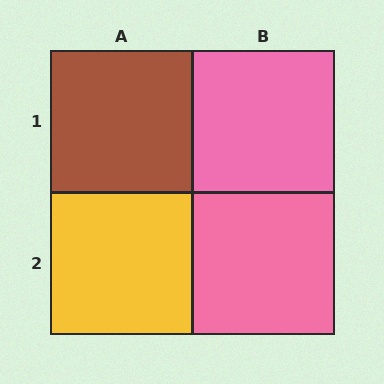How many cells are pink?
2 cells are pink.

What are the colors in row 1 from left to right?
Brown, pink.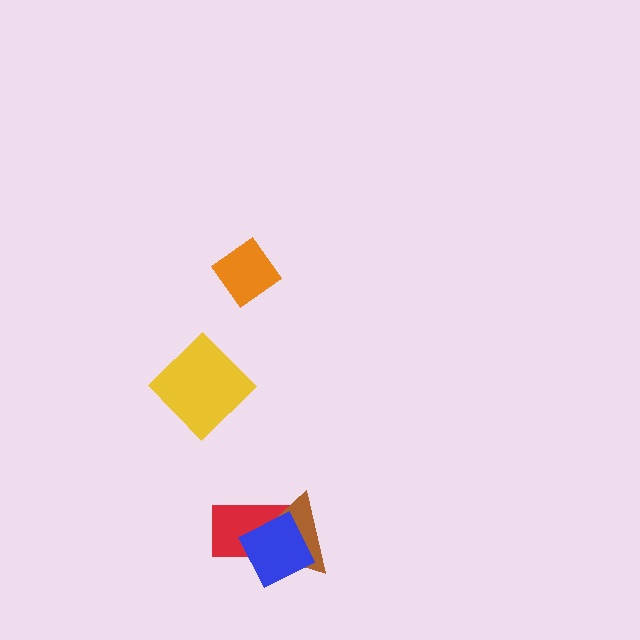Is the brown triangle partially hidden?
Yes, it is partially covered by another shape.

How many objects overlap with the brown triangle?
2 objects overlap with the brown triangle.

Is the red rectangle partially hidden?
Yes, it is partially covered by another shape.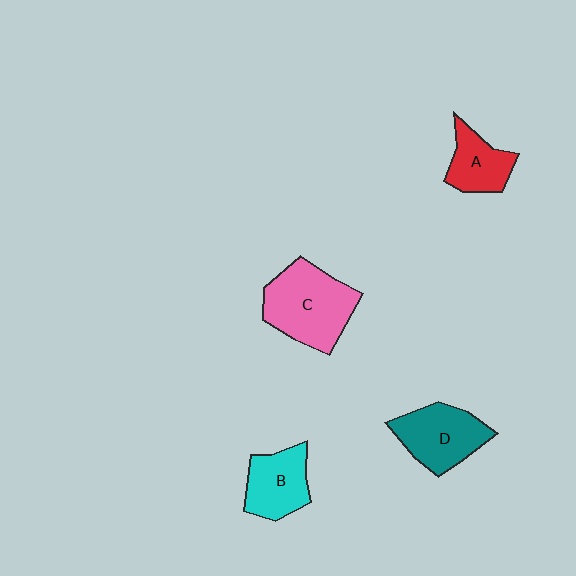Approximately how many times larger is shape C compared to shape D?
Approximately 1.3 times.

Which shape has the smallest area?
Shape A (red).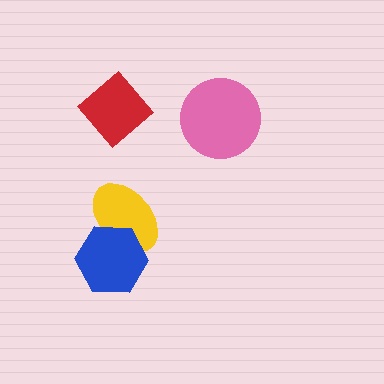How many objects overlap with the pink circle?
0 objects overlap with the pink circle.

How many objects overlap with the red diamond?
0 objects overlap with the red diamond.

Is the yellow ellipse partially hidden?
Yes, it is partially covered by another shape.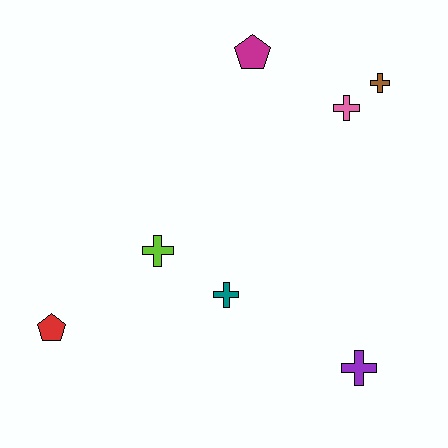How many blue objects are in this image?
There are no blue objects.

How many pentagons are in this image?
There are 2 pentagons.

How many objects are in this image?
There are 7 objects.